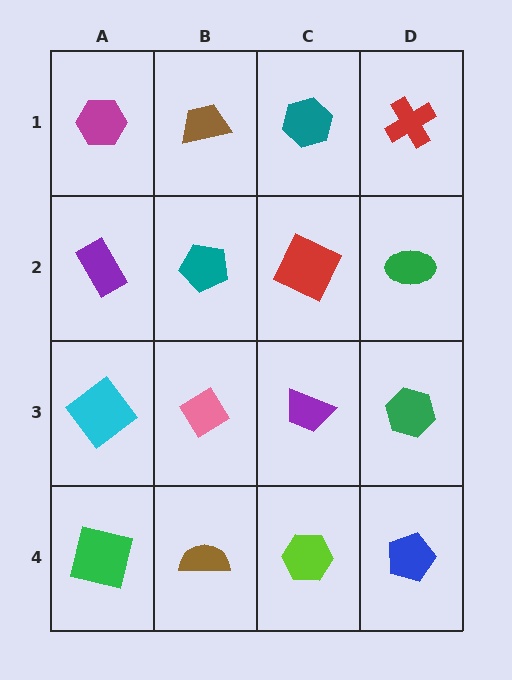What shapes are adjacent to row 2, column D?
A red cross (row 1, column D), a green hexagon (row 3, column D), a red square (row 2, column C).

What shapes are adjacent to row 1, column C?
A red square (row 2, column C), a brown trapezoid (row 1, column B), a red cross (row 1, column D).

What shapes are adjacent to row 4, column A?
A cyan diamond (row 3, column A), a brown semicircle (row 4, column B).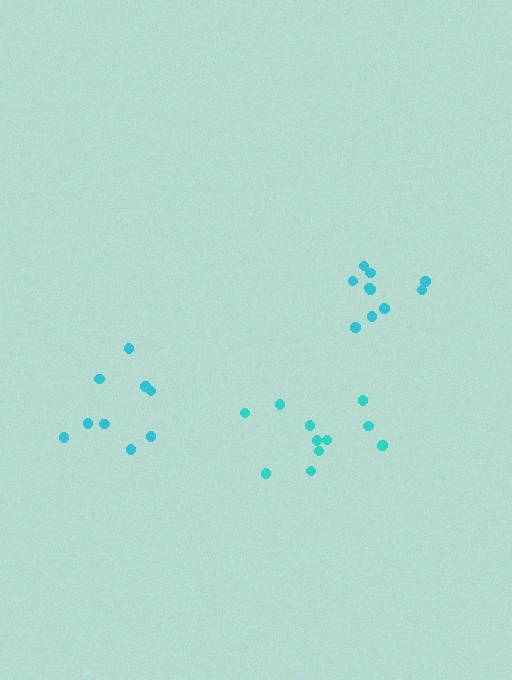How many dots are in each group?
Group 1: 10 dots, Group 2: 9 dots, Group 3: 11 dots (30 total).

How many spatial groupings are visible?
There are 3 spatial groupings.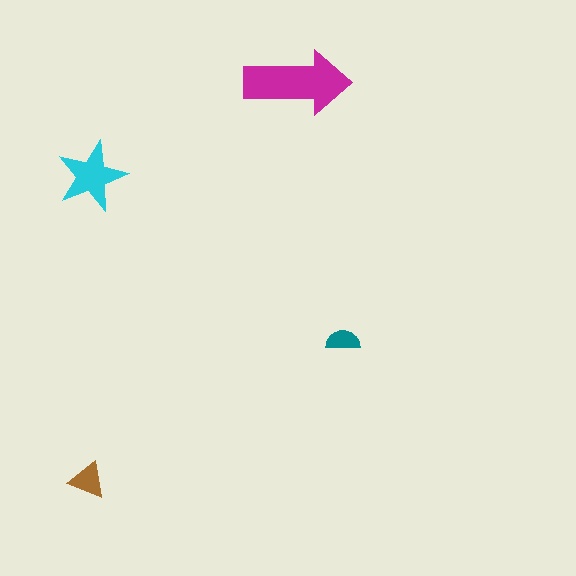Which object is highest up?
The magenta arrow is topmost.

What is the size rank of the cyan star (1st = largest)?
2nd.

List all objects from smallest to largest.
The teal semicircle, the brown triangle, the cyan star, the magenta arrow.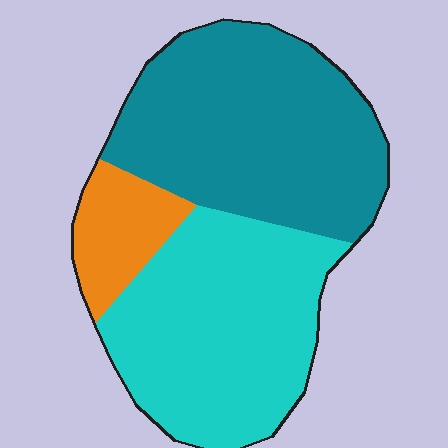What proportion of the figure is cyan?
Cyan covers 43% of the figure.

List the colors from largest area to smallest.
From largest to smallest: teal, cyan, orange.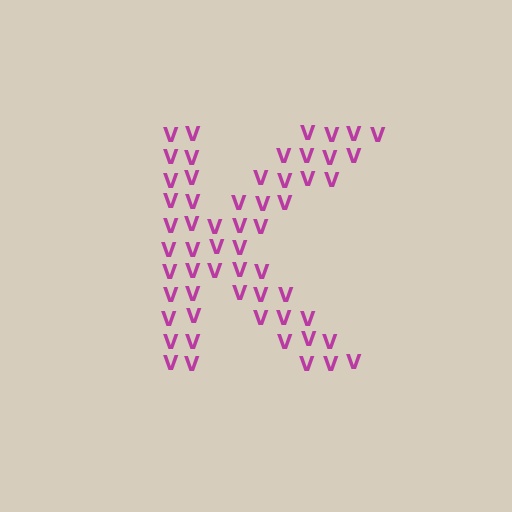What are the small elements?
The small elements are letter V's.